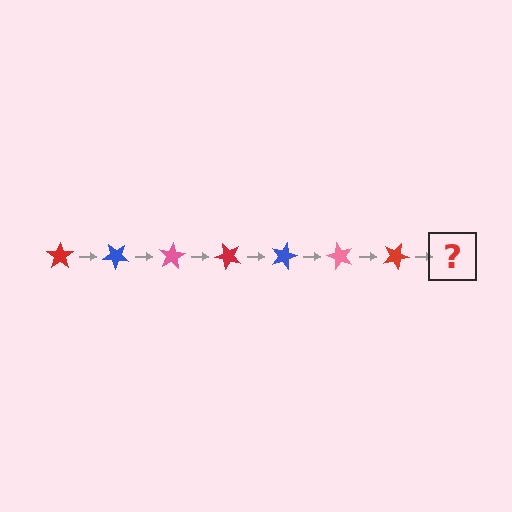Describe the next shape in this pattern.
It should be a blue star, rotated 280 degrees from the start.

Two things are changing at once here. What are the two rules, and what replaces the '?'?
The two rules are that it rotates 40 degrees each step and the color cycles through red, blue, and pink. The '?' should be a blue star, rotated 280 degrees from the start.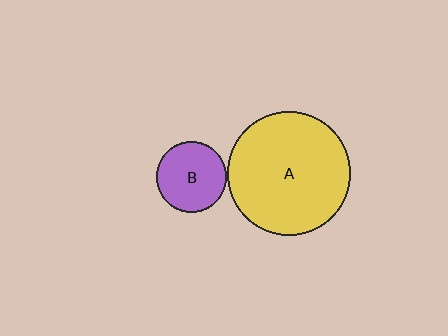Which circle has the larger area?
Circle A (yellow).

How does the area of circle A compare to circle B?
Approximately 3.1 times.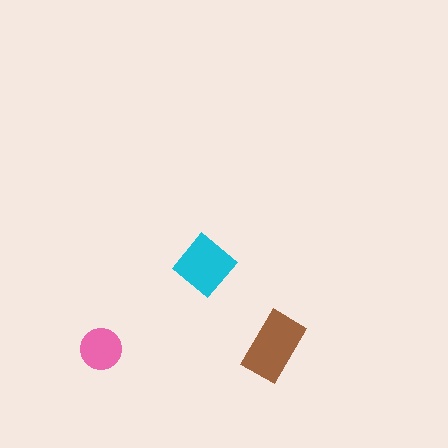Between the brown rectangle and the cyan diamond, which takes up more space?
The brown rectangle.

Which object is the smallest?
The pink circle.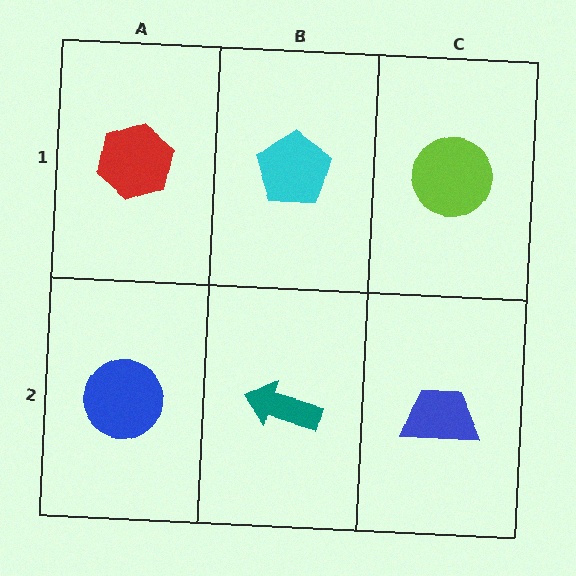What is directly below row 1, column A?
A blue circle.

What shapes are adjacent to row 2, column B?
A cyan pentagon (row 1, column B), a blue circle (row 2, column A), a blue trapezoid (row 2, column C).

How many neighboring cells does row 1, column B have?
3.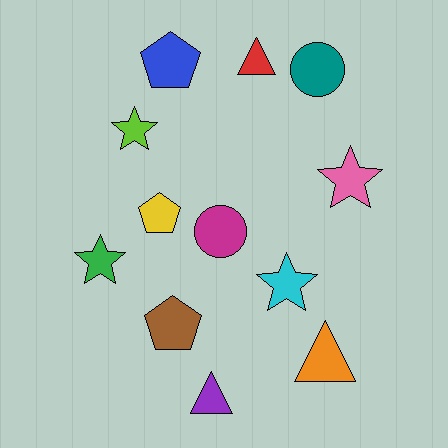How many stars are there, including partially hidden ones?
There are 4 stars.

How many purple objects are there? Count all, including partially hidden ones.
There is 1 purple object.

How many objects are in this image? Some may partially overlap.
There are 12 objects.